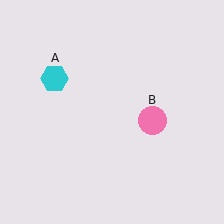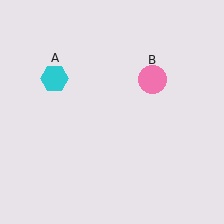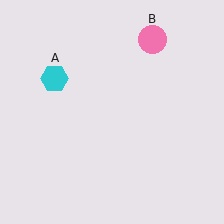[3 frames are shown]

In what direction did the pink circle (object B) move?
The pink circle (object B) moved up.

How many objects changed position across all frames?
1 object changed position: pink circle (object B).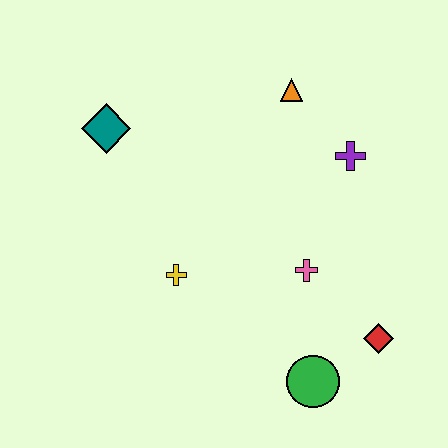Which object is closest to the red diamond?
The green circle is closest to the red diamond.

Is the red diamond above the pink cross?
No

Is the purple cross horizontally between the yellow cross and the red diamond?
Yes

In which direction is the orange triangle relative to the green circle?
The orange triangle is above the green circle.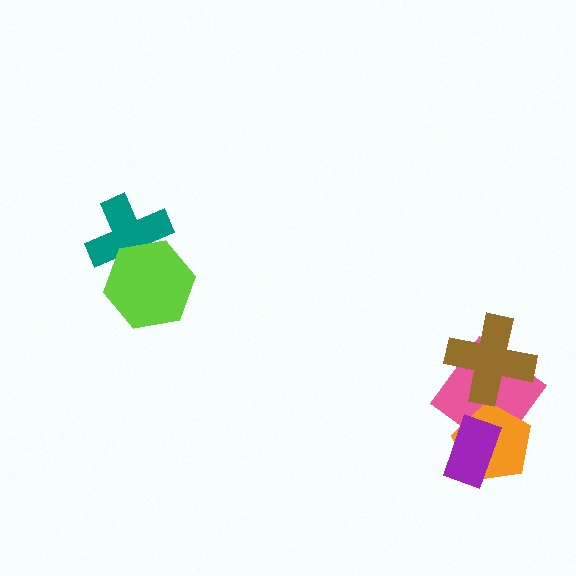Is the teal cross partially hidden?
Yes, it is partially covered by another shape.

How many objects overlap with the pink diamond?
3 objects overlap with the pink diamond.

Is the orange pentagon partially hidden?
Yes, it is partially covered by another shape.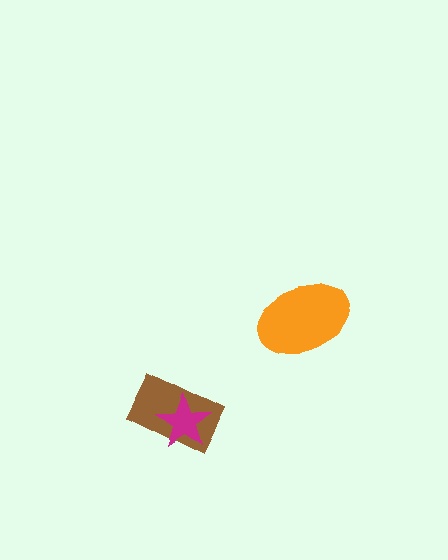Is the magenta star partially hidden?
No, no other shape covers it.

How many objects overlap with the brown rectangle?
1 object overlaps with the brown rectangle.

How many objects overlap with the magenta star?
1 object overlaps with the magenta star.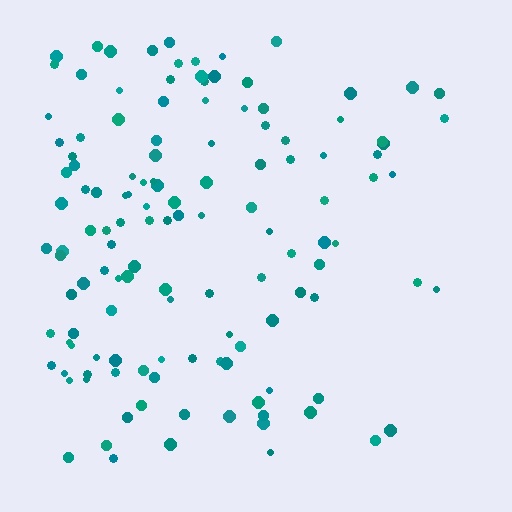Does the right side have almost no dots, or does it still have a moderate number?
Still a moderate number, just noticeably fewer than the left.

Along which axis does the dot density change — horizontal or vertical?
Horizontal.